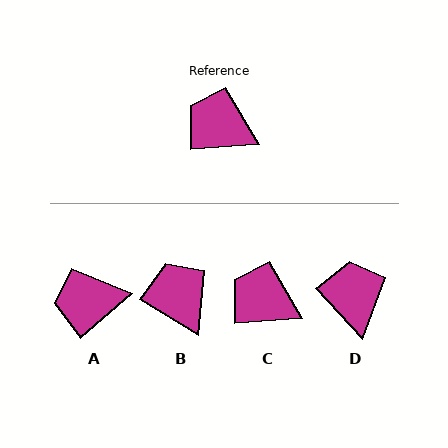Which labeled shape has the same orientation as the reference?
C.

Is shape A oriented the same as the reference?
No, it is off by about 36 degrees.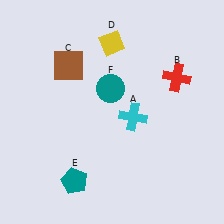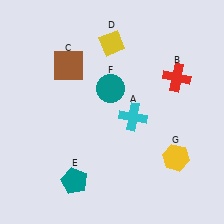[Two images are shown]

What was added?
A yellow hexagon (G) was added in Image 2.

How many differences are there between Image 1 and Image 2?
There is 1 difference between the two images.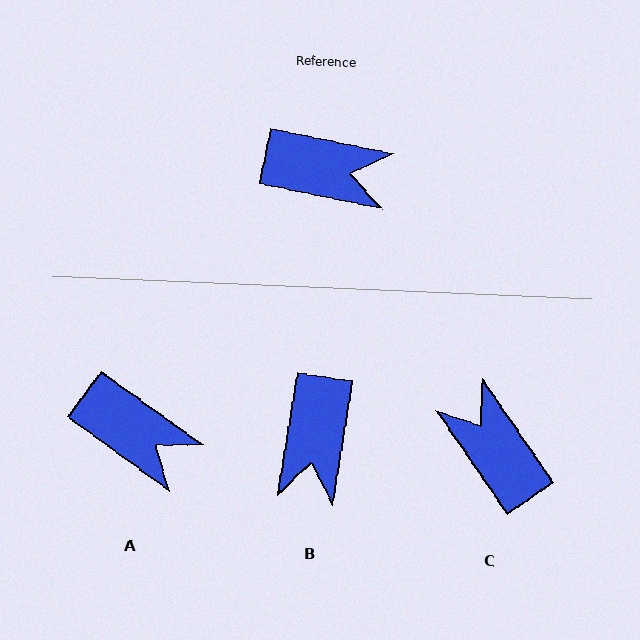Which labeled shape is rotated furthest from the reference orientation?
C, about 136 degrees away.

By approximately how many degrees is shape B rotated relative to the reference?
Approximately 87 degrees clockwise.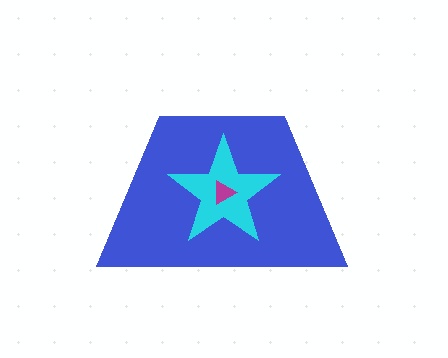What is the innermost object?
The magenta triangle.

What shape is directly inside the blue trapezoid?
The cyan star.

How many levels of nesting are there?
3.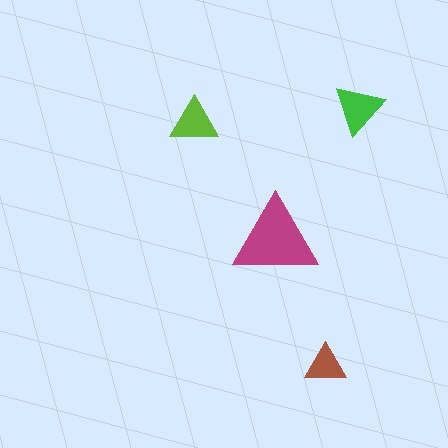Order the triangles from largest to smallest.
the magenta one, the green one, the lime one, the brown one.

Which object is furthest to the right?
The green triangle is rightmost.